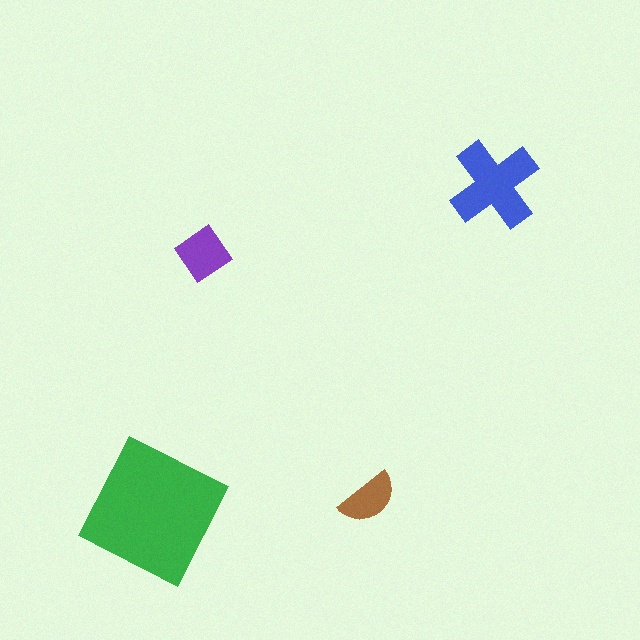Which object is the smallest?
The brown semicircle.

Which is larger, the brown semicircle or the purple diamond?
The purple diamond.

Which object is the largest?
The green square.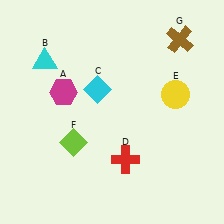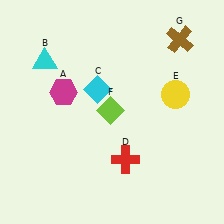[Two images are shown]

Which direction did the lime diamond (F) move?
The lime diamond (F) moved right.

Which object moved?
The lime diamond (F) moved right.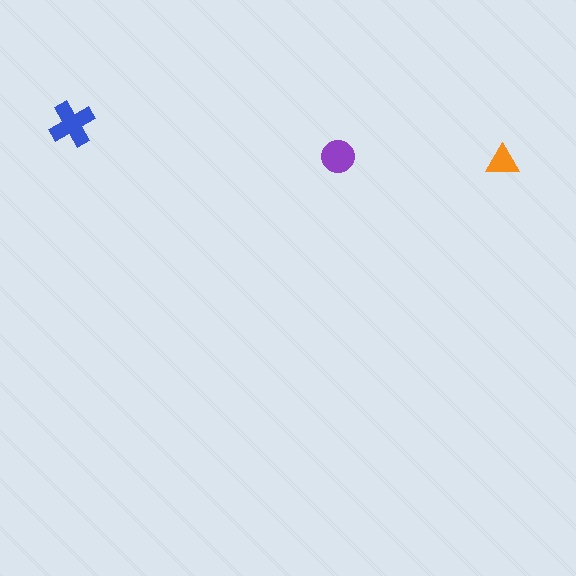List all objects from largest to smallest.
The blue cross, the purple circle, the orange triangle.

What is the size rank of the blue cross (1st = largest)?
1st.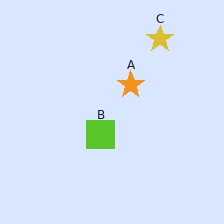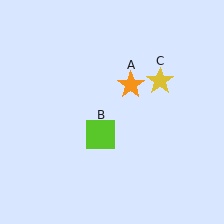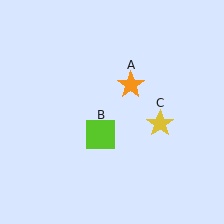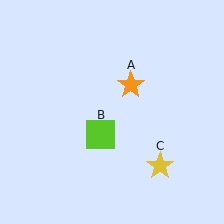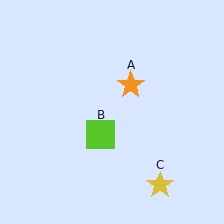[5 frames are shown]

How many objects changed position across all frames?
1 object changed position: yellow star (object C).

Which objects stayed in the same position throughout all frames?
Orange star (object A) and lime square (object B) remained stationary.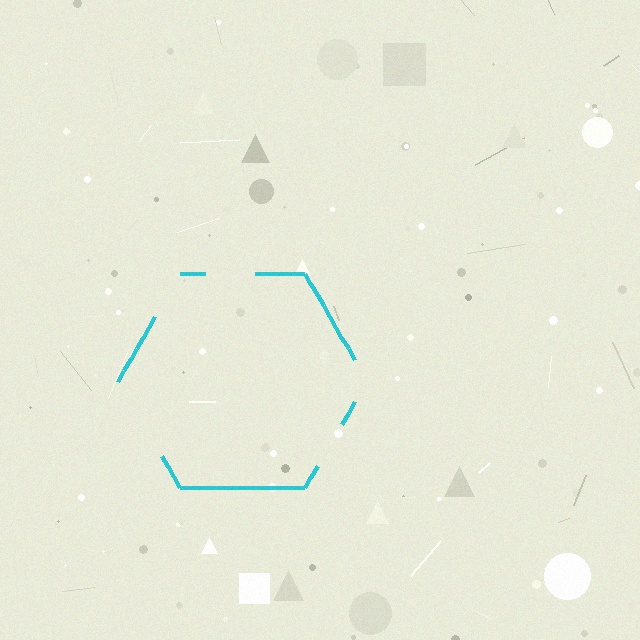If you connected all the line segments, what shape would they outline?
They would outline a hexagon.